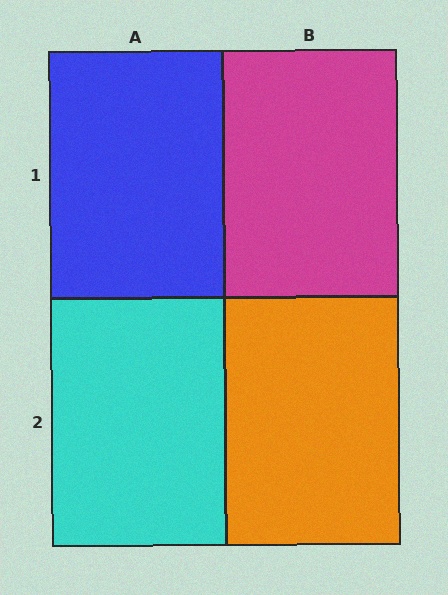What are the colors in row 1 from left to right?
Blue, magenta.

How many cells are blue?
1 cell is blue.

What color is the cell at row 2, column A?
Cyan.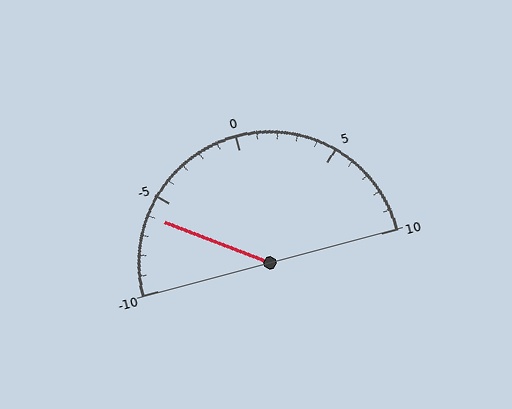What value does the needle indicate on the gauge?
The needle indicates approximately -6.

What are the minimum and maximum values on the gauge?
The gauge ranges from -10 to 10.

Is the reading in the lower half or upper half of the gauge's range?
The reading is in the lower half of the range (-10 to 10).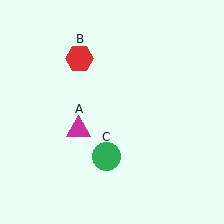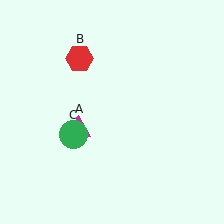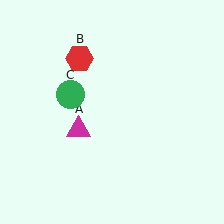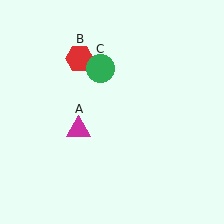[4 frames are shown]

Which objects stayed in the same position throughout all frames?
Magenta triangle (object A) and red hexagon (object B) remained stationary.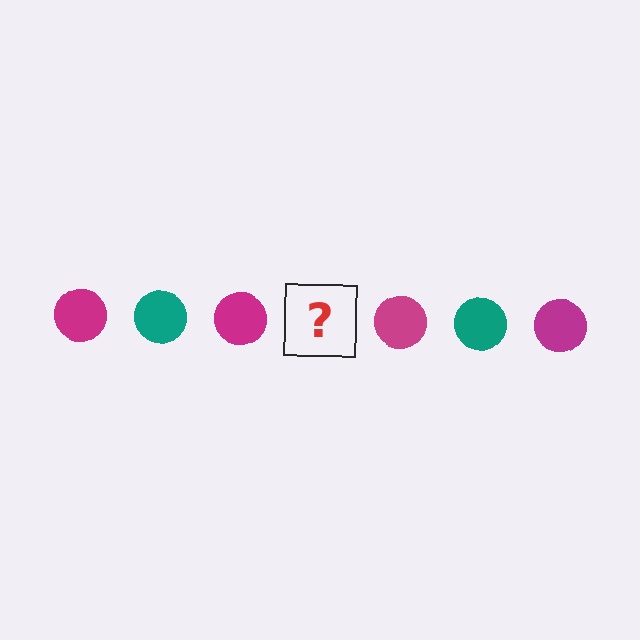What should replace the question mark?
The question mark should be replaced with a teal circle.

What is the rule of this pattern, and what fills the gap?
The rule is that the pattern cycles through magenta, teal circles. The gap should be filled with a teal circle.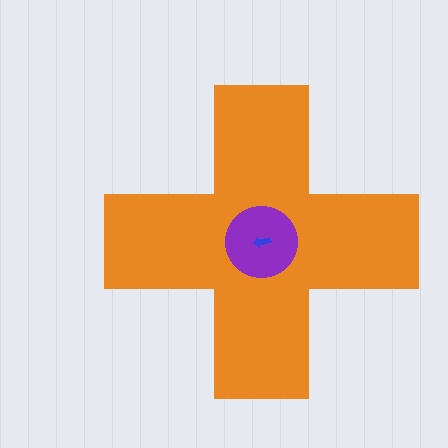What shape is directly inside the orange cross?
The purple circle.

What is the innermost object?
The blue arrow.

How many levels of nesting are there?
3.